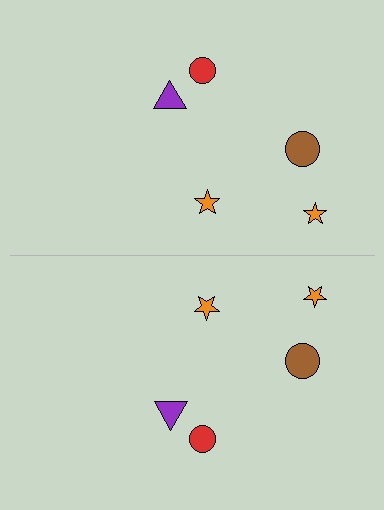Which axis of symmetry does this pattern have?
The pattern has a horizontal axis of symmetry running through the center of the image.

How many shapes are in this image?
There are 10 shapes in this image.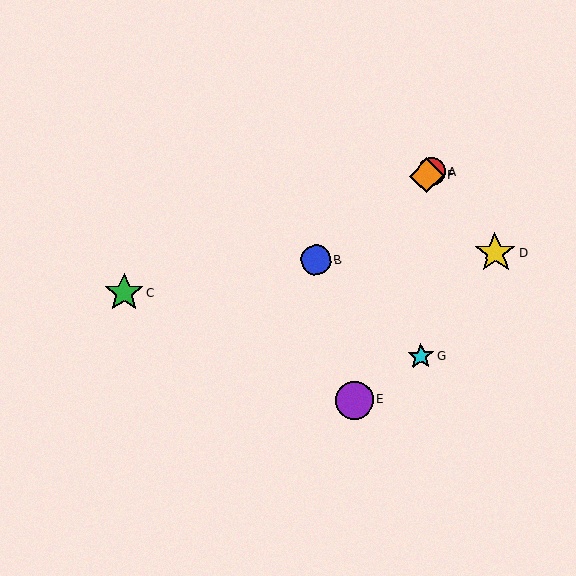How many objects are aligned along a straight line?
3 objects (A, B, F) are aligned along a straight line.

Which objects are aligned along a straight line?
Objects A, B, F are aligned along a straight line.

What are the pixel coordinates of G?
Object G is at (421, 357).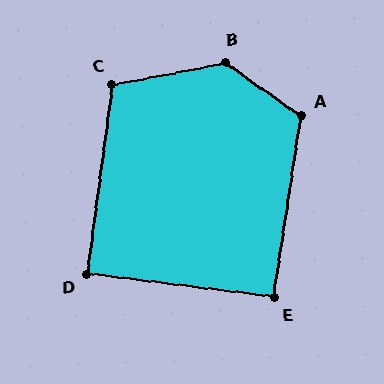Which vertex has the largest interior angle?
B, at approximately 134 degrees.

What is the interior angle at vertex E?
Approximately 92 degrees (approximately right).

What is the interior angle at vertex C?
Approximately 109 degrees (obtuse).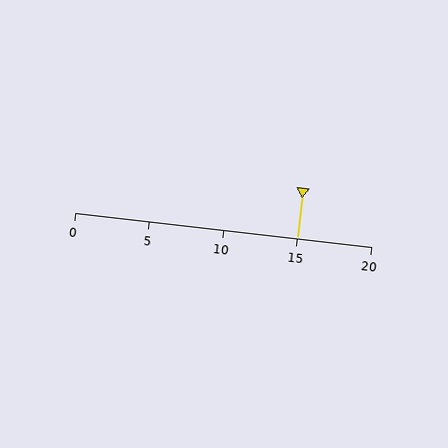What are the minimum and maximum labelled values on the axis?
The axis runs from 0 to 20.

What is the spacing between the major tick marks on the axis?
The major ticks are spaced 5 apart.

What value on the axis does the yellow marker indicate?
The marker indicates approximately 15.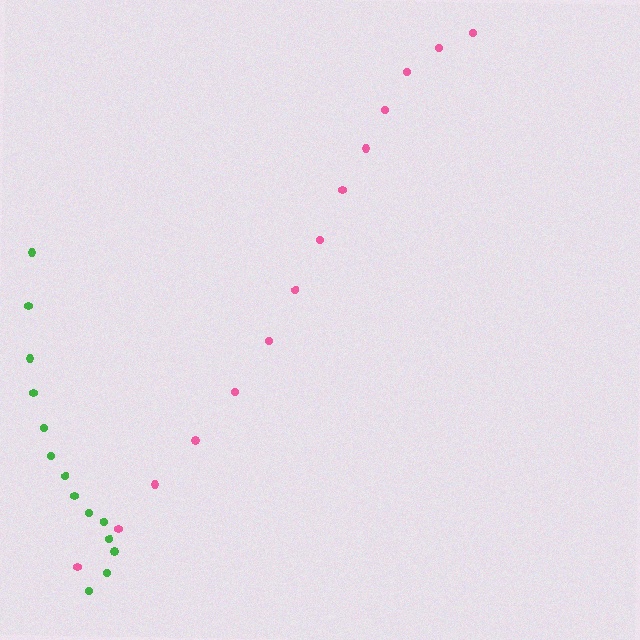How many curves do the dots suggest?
There are 2 distinct paths.